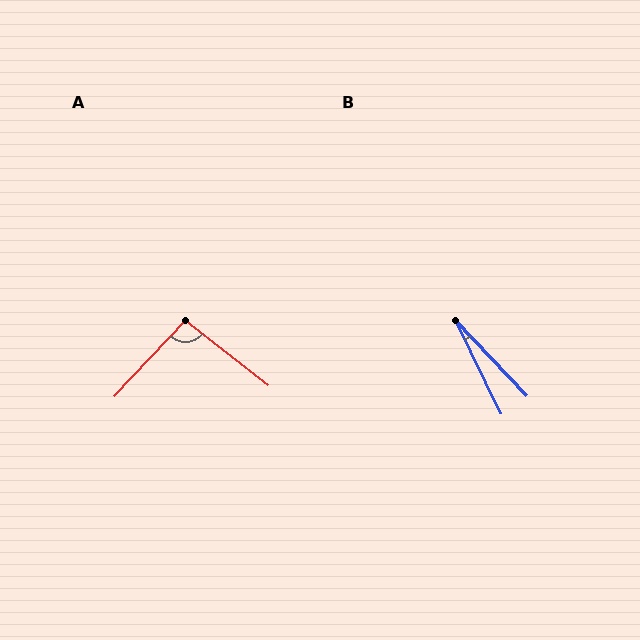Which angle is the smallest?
B, at approximately 17 degrees.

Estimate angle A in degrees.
Approximately 95 degrees.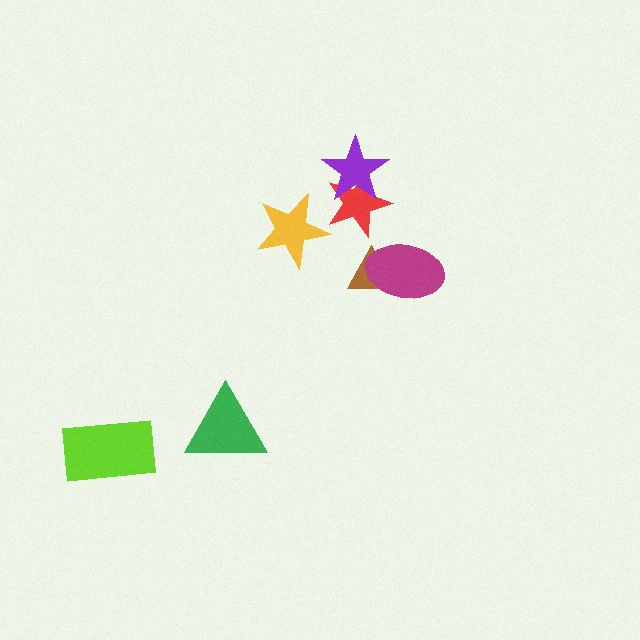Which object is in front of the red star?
The purple star is in front of the red star.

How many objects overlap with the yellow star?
0 objects overlap with the yellow star.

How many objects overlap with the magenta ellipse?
1 object overlaps with the magenta ellipse.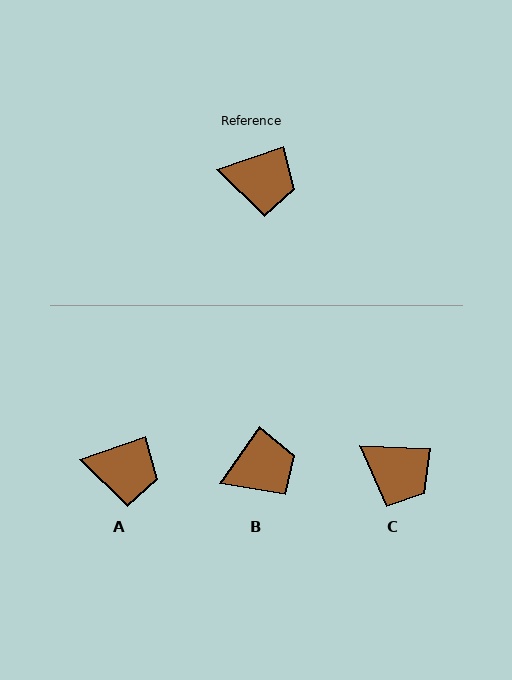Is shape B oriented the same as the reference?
No, it is off by about 35 degrees.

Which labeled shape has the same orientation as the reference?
A.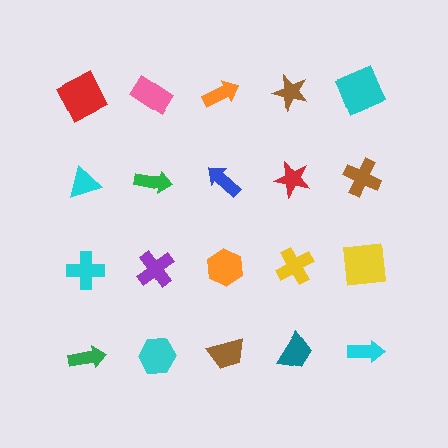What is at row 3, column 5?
A yellow square.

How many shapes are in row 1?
5 shapes.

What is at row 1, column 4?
A brown star.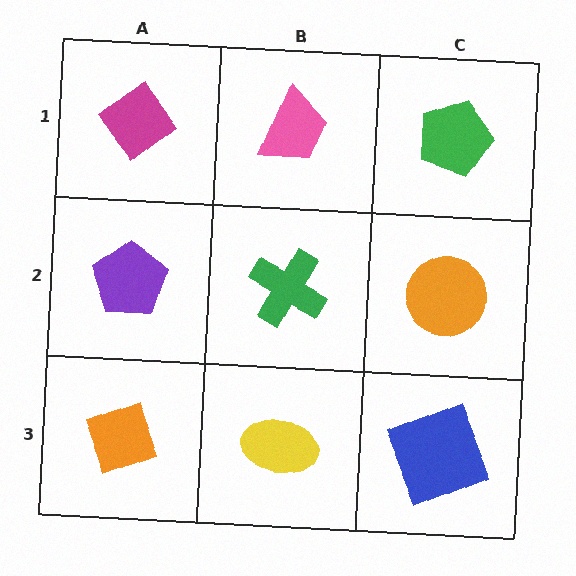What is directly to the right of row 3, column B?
A blue square.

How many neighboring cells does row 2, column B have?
4.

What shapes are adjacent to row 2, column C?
A green pentagon (row 1, column C), a blue square (row 3, column C), a green cross (row 2, column B).